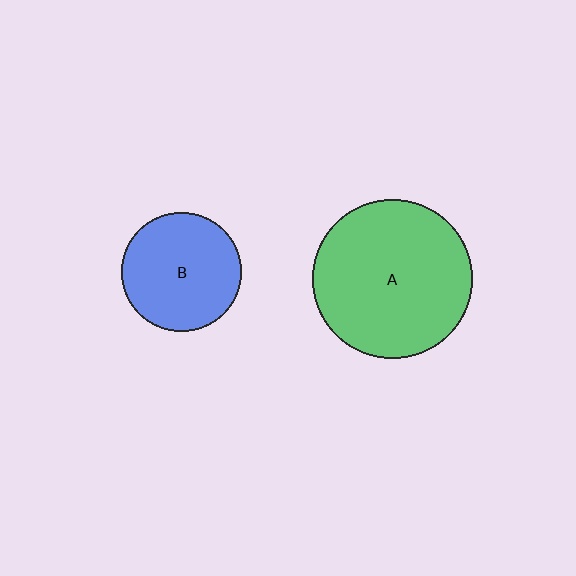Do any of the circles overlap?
No, none of the circles overlap.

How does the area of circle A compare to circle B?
Approximately 1.8 times.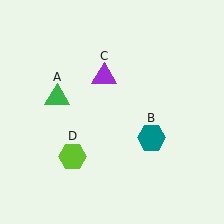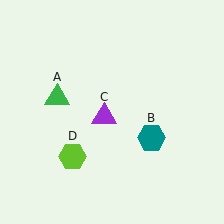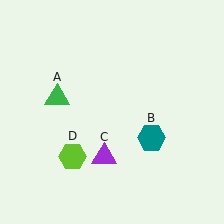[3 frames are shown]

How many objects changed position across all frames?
1 object changed position: purple triangle (object C).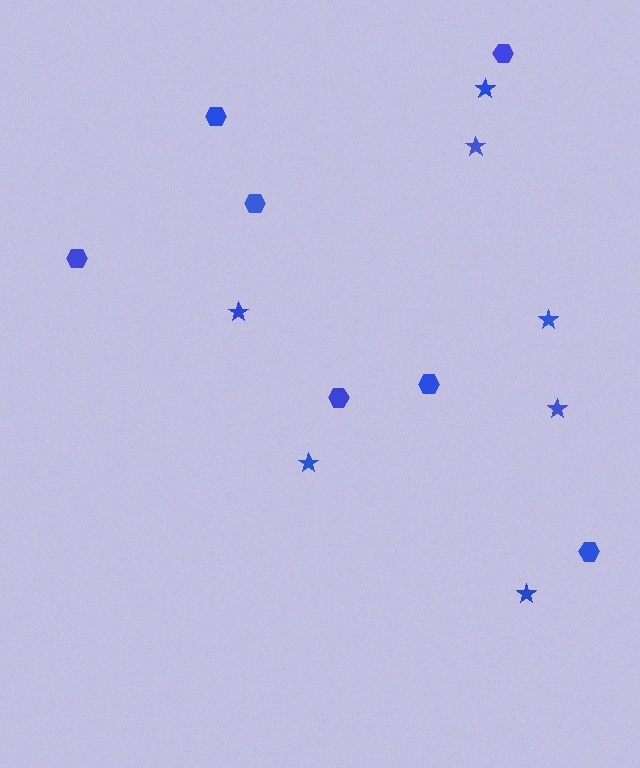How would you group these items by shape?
There are 2 groups: one group of stars (7) and one group of hexagons (7).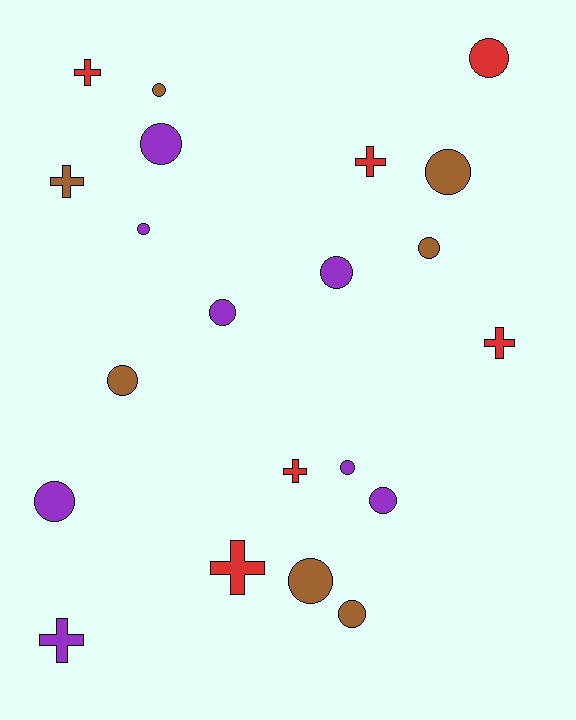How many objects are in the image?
There are 21 objects.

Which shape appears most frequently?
Circle, with 14 objects.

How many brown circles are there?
There are 6 brown circles.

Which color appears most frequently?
Purple, with 8 objects.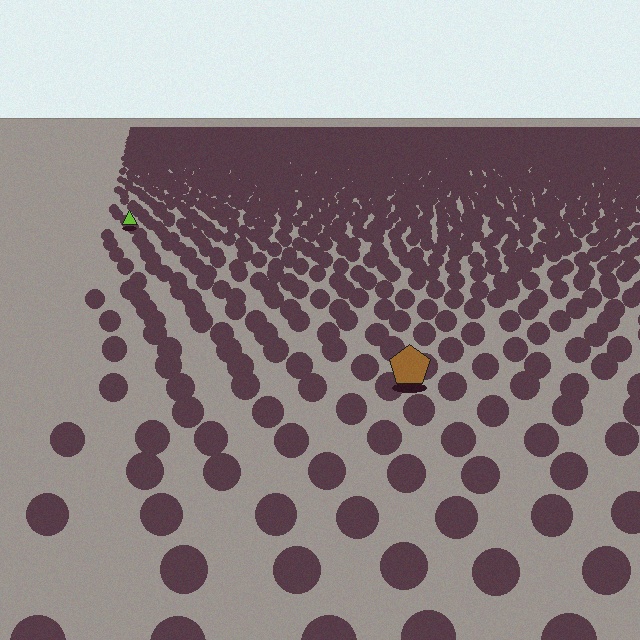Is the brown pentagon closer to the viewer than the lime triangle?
Yes. The brown pentagon is closer — you can tell from the texture gradient: the ground texture is coarser near it.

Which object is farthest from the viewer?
The lime triangle is farthest from the viewer. It appears smaller and the ground texture around it is denser.